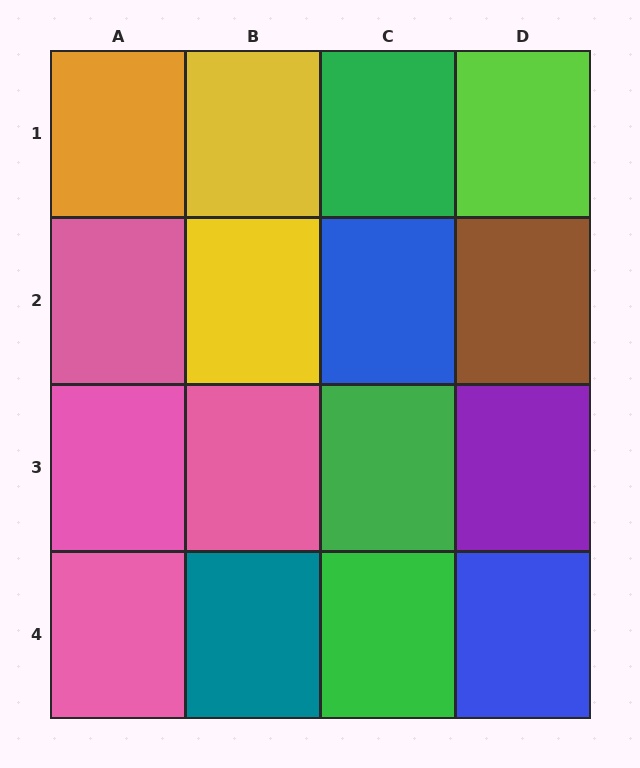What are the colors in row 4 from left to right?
Pink, teal, green, blue.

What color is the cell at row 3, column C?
Green.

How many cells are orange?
1 cell is orange.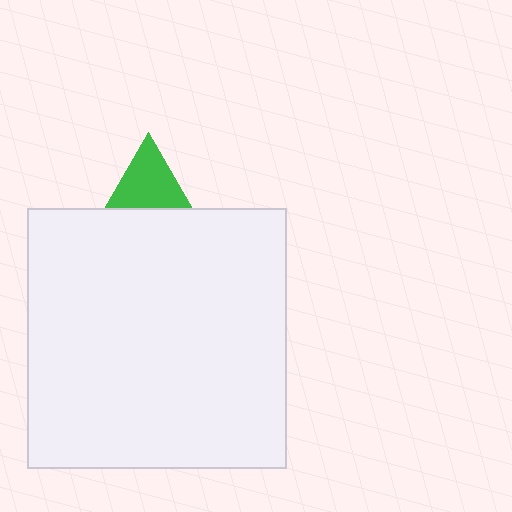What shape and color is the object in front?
The object in front is a white square.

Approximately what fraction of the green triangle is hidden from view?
Roughly 59% of the green triangle is hidden behind the white square.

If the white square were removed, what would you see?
You would see the complete green triangle.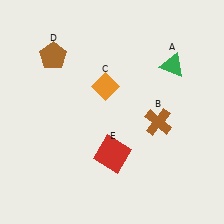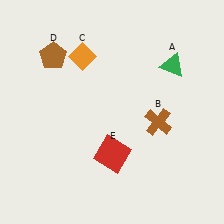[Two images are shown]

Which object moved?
The orange diamond (C) moved up.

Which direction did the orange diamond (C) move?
The orange diamond (C) moved up.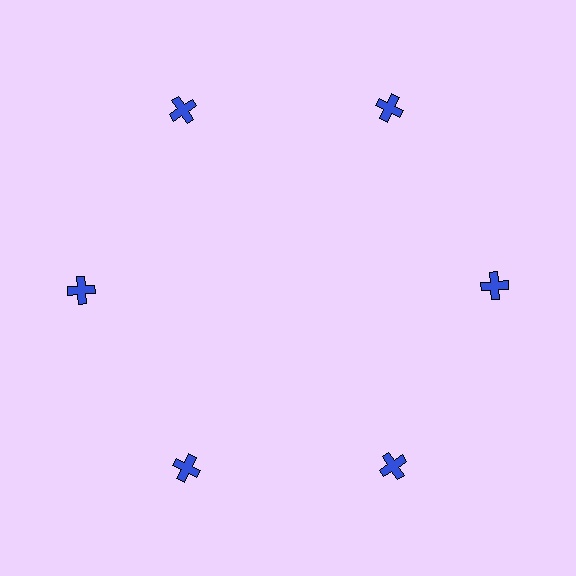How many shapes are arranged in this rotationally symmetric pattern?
There are 6 shapes, arranged in 6 groups of 1.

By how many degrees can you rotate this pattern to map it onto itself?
The pattern maps onto itself every 60 degrees of rotation.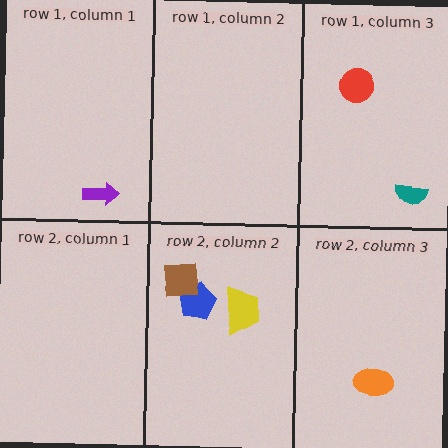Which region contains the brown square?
The row 2, column 2 region.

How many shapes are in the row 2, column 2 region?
3.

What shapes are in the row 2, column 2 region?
The yellow trapezoid, the blue pentagon, the brown square.